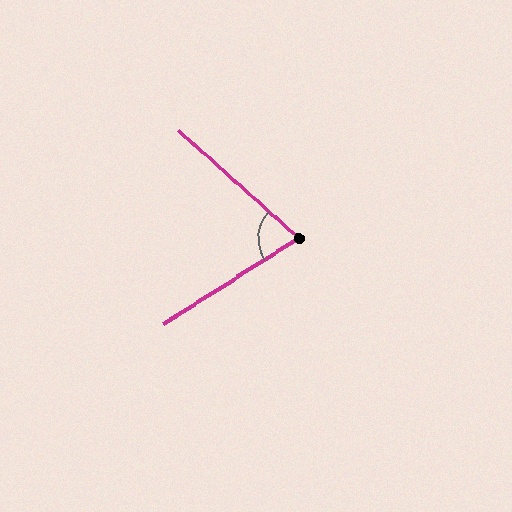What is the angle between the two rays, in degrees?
Approximately 74 degrees.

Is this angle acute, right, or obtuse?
It is acute.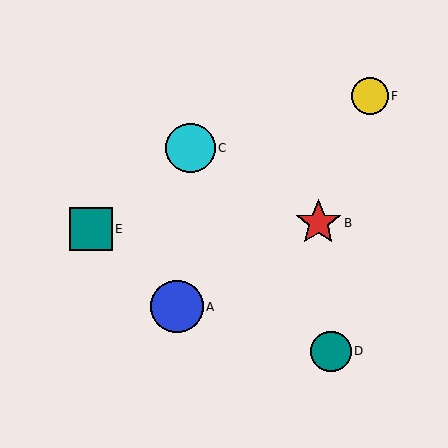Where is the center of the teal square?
The center of the teal square is at (91, 229).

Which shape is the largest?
The blue circle (labeled A) is the largest.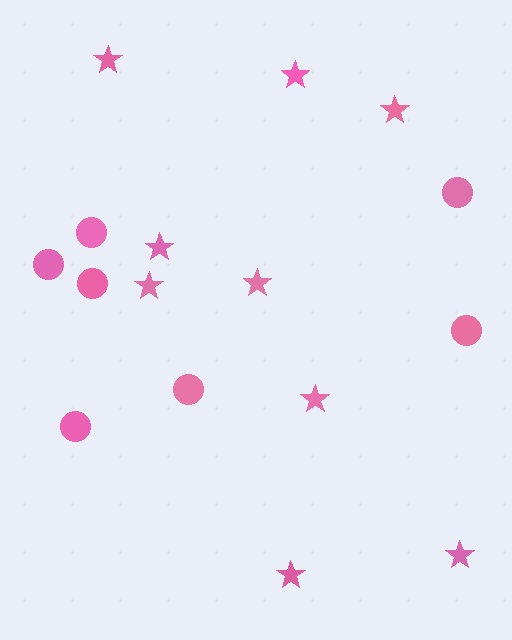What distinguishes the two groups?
There are 2 groups: one group of circles (7) and one group of stars (9).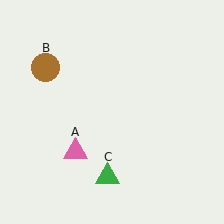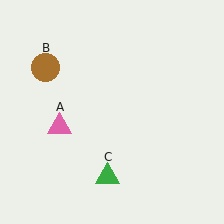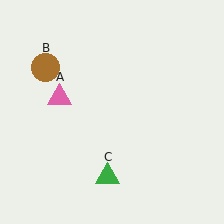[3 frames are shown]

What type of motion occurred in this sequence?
The pink triangle (object A) rotated clockwise around the center of the scene.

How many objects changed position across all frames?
1 object changed position: pink triangle (object A).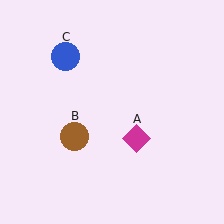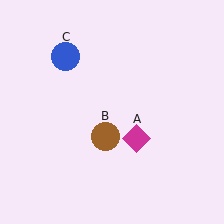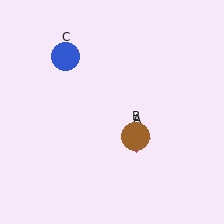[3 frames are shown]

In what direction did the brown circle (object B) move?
The brown circle (object B) moved right.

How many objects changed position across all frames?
1 object changed position: brown circle (object B).